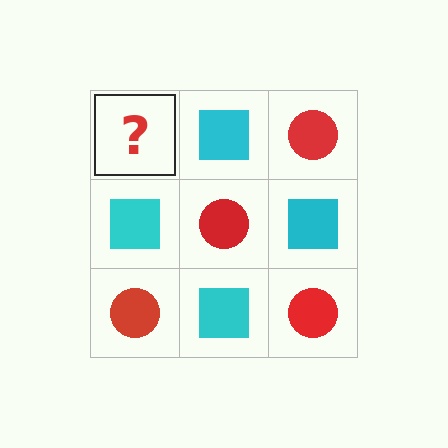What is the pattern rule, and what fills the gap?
The rule is that it alternates red circle and cyan square in a checkerboard pattern. The gap should be filled with a red circle.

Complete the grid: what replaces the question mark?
The question mark should be replaced with a red circle.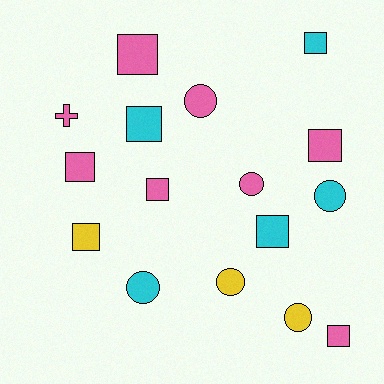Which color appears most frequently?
Pink, with 8 objects.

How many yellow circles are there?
There are 2 yellow circles.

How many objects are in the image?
There are 16 objects.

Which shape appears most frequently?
Square, with 9 objects.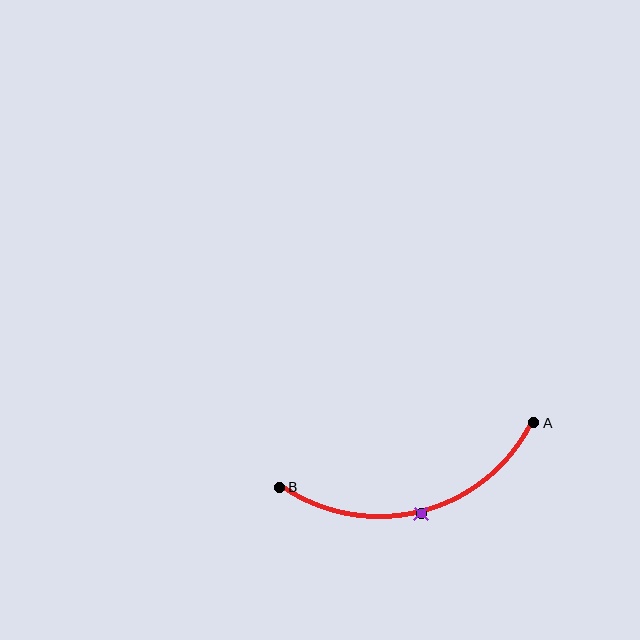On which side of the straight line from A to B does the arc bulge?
The arc bulges below the straight line connecting A and B.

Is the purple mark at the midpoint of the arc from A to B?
Yes. The purple mark lies on the arc at equal arc-length from both A and B — it is the arc midpoint.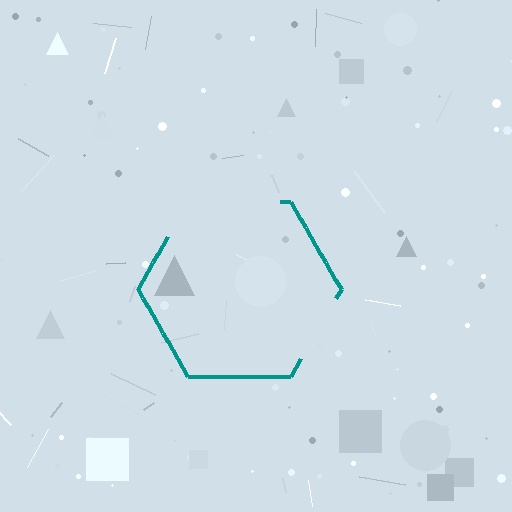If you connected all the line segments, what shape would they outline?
They would outline a hexagon.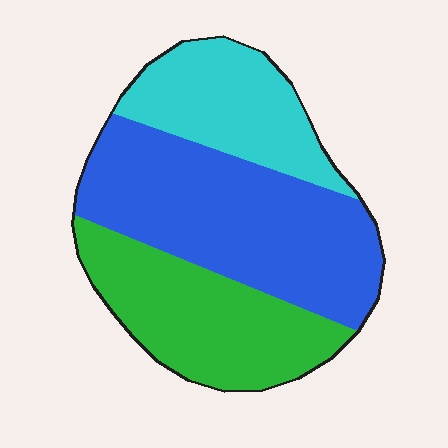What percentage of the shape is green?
Green takes up about one third (1/3) of the shape.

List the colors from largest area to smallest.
From largest to smallest: blue, green, cyan.